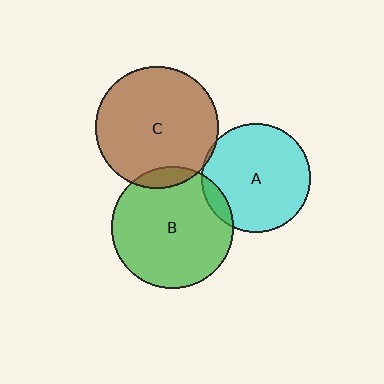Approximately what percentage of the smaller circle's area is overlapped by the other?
Approximately 5%.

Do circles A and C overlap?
Yes.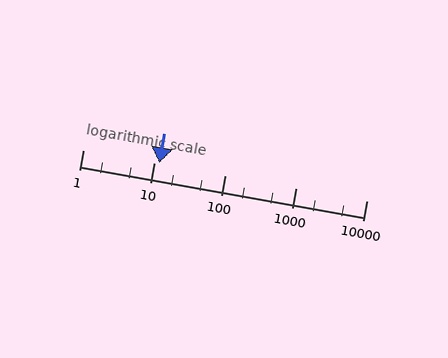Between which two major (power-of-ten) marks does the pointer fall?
The pointer is between 10 and 100.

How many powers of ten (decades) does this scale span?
The scale spans 4 decades, from 1 to 10000.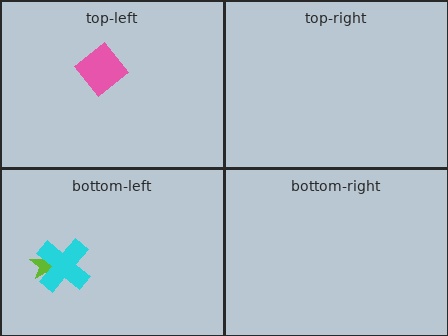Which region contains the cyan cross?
The bottom-left region.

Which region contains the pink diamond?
The top-left region.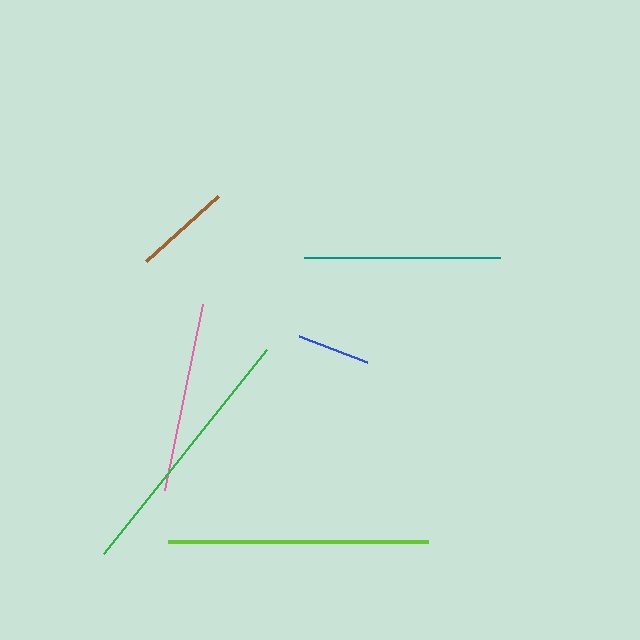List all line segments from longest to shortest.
From longest to shortest: green, lime, teal, pink, brown, blue.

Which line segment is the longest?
The green line is the longest at approximately 262 pixels.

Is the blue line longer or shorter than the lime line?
The lime line is longer than the blue line.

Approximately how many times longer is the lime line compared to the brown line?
The lime line is approximately 2.7 times the length of the brown line.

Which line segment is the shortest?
The blue line is the shortest at approximately 72 pixels.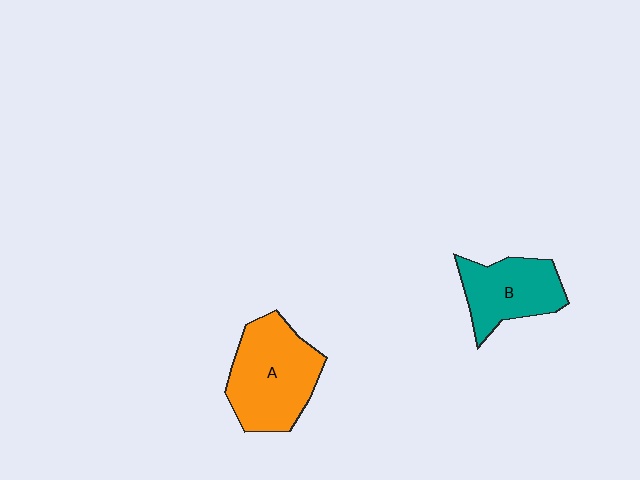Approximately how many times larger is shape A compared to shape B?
Approximately 1.4 times.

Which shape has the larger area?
Shape A (orange).